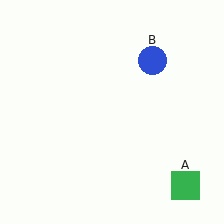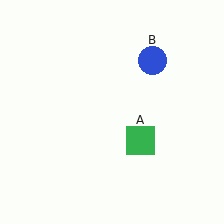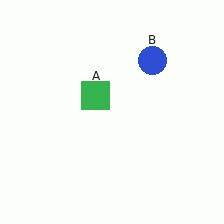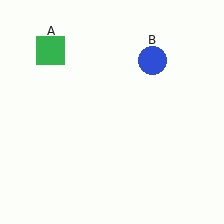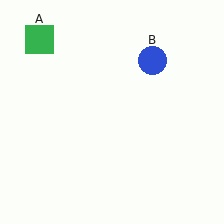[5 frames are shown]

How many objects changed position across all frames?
1 object changed position: green square (object A).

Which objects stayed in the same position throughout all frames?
Blue circle (object B) remained stationary.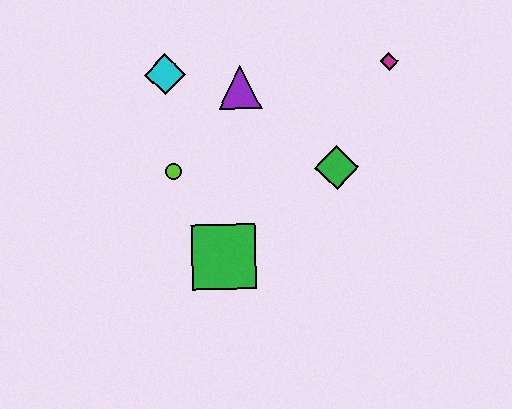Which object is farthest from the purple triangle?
The green square is farthest from the purple triangle.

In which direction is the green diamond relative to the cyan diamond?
The green diamond is to the right of the cyan diamond.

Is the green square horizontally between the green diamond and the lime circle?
Yes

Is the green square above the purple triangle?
No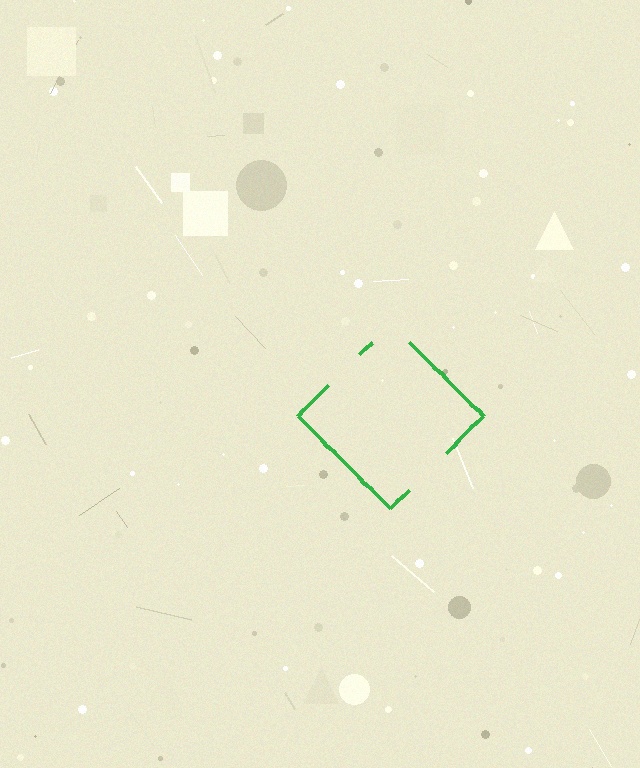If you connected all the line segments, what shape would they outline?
They would outline a diamond.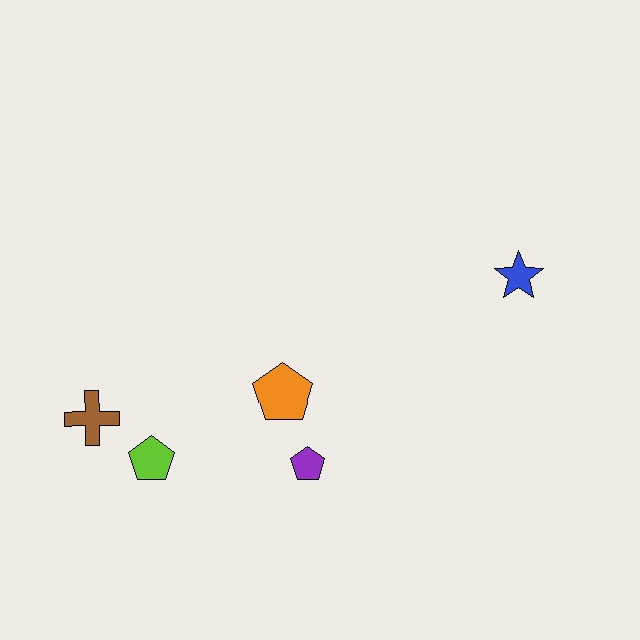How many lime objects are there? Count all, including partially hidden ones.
There is 1 lime object.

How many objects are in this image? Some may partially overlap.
There are 5 objects.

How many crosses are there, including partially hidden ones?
There is 1 cross.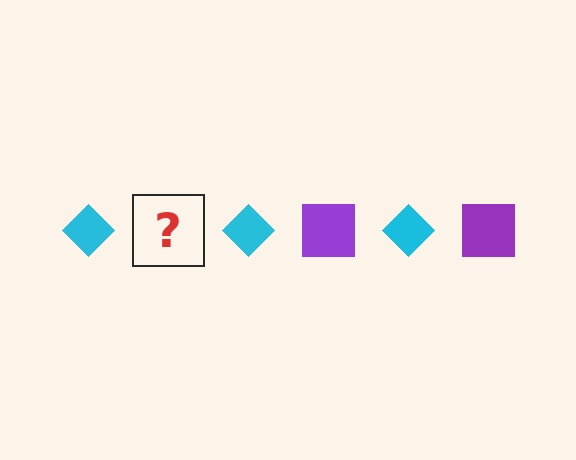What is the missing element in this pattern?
The missing element is a purple square.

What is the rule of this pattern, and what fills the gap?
The rule is that the pattern alternates between cyan diamond and purple square. The gap should be filled with a purple square.